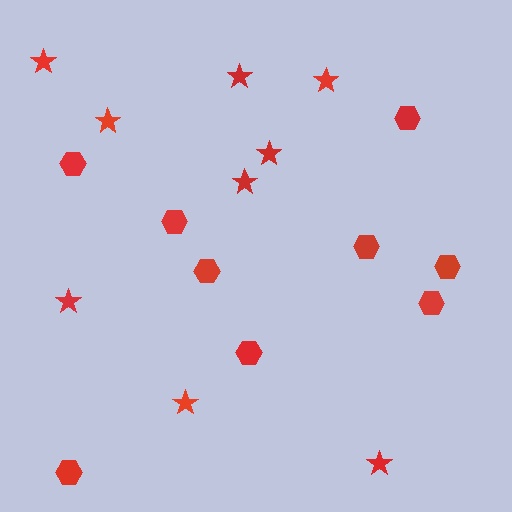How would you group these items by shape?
There are 2 groups: one group of hexagons (9) and one group of stars (9).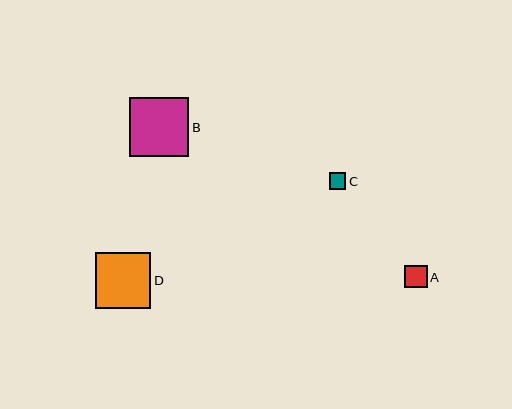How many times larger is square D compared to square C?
Square D is approximately 3.4 times the size of square C.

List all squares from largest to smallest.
From largest to smallest: B, D, A, C.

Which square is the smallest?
Square C is the smallest with a size of approximately 17 pixels.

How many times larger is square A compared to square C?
Square A is approximately 1.4 times the size of square C.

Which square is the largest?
Square B is the largest with a size of approximately 59 pixels.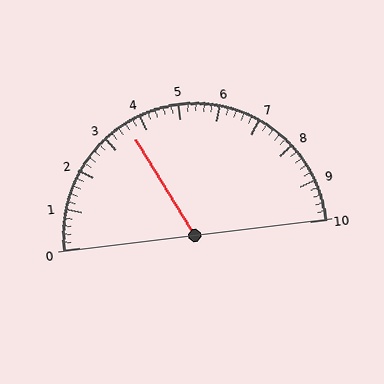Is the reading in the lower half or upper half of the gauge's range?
The reading is in the lower half of the range (0 to 10).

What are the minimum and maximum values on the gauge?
The gauge ranges from 0 to 10.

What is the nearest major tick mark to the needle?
The nearest major tick mark is 4.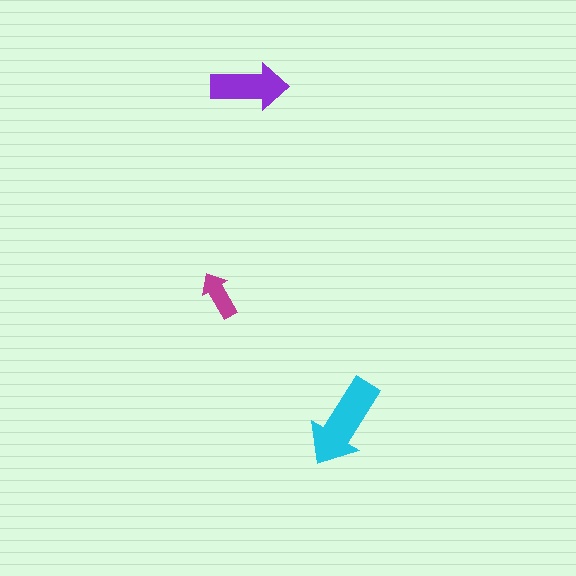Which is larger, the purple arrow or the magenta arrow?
The purple one.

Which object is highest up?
The purple arrow is topmost.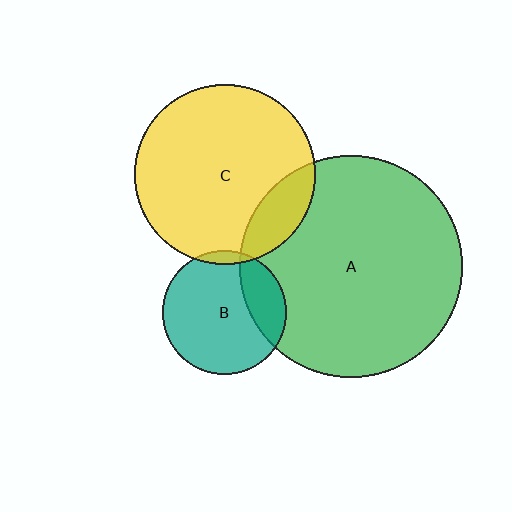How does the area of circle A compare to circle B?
Approximately 3.2 times.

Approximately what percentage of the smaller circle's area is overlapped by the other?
Approximately 25%.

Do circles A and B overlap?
Yes.